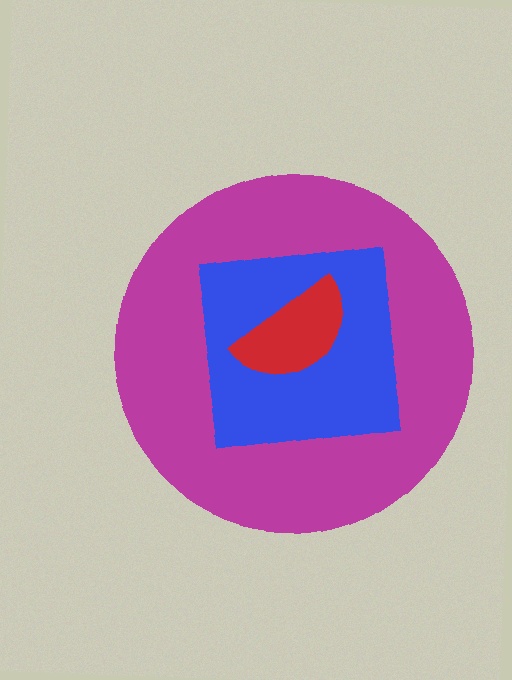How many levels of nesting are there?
3.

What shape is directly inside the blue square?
The red semicircle.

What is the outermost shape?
The magenta circle.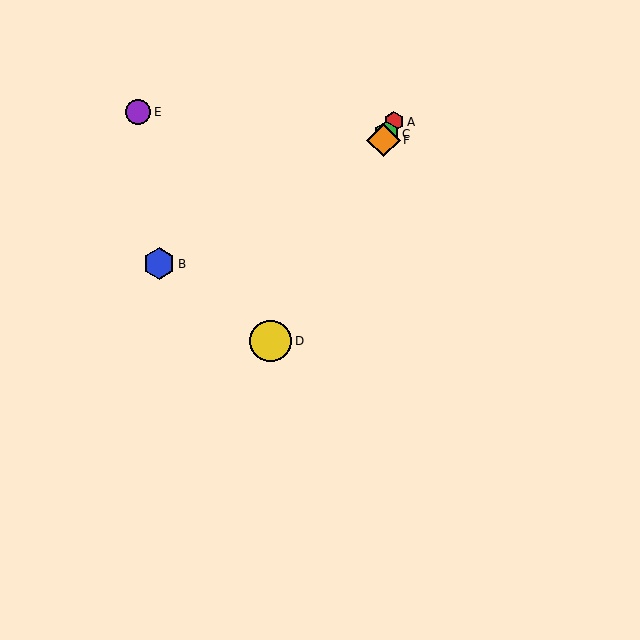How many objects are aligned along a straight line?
4 objects (A, C, D, F) are aligned along a straight line.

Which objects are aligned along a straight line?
Objects A, C, D, F are aligned along a straight line.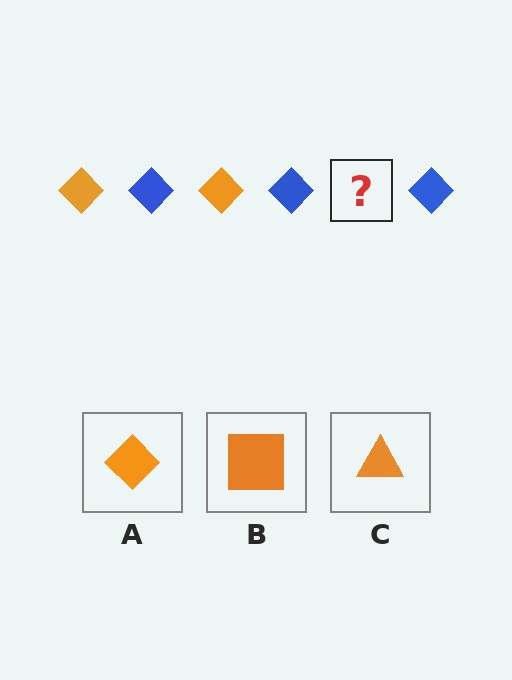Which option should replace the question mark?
Option A.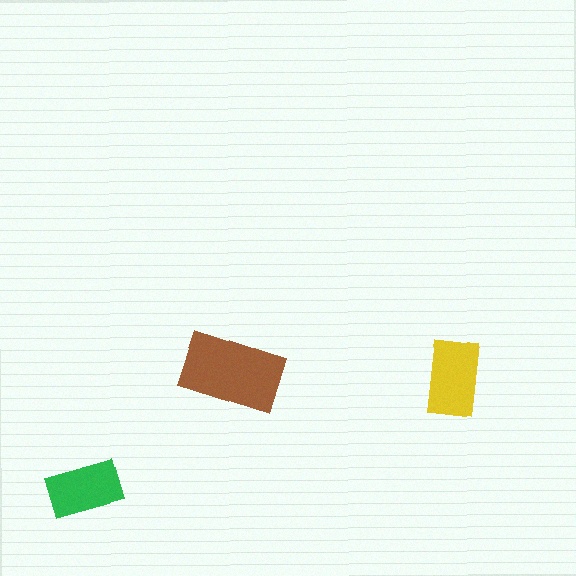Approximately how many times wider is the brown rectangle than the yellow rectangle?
About 1.5 times wider.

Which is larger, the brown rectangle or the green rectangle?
The brown one.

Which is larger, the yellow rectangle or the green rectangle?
The yellow one.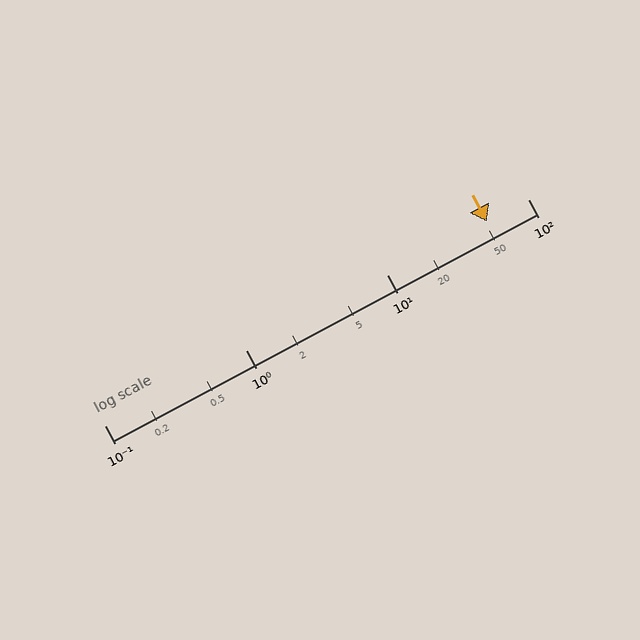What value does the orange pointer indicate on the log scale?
The pointer indicates approximately 51.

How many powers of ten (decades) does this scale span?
The scale spans 3 decades, from 0.1 to 100.